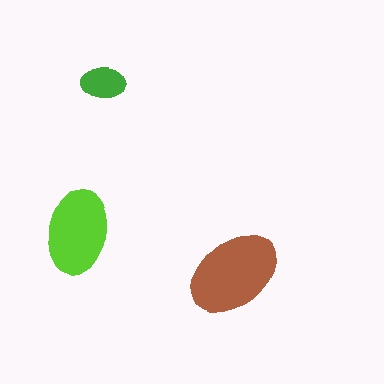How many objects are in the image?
There are 3 objects in the image.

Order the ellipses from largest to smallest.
the brown one, the lime one, the green one.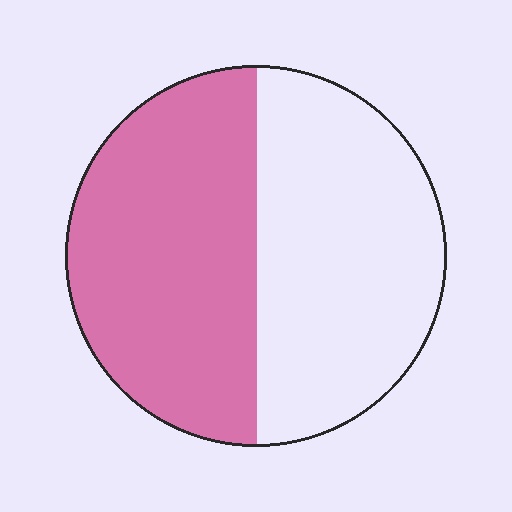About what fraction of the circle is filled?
About one half (1/2).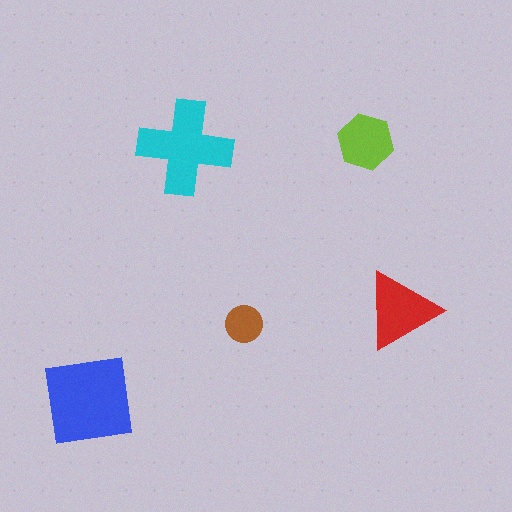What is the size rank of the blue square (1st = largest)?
1st.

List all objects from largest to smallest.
The blue square, the cyan cross, the red triangle, the lime hexagon, the brown circle.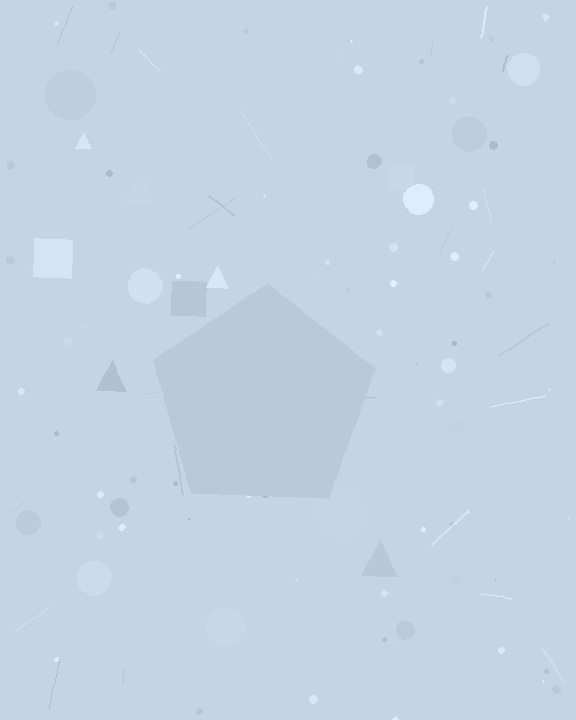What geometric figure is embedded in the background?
A pentagon is embedded in the background.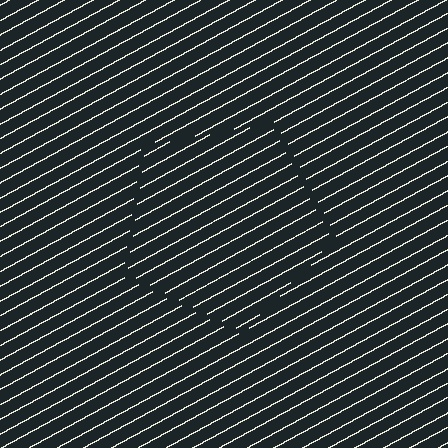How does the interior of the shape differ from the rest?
The interior of the shape contains the same grating, shifted by half a period — the contour is defined by the phase discontinuity where line-ends from the inner and outer gratings abut.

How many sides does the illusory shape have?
5 sides — the line-ends trace a pentagon.